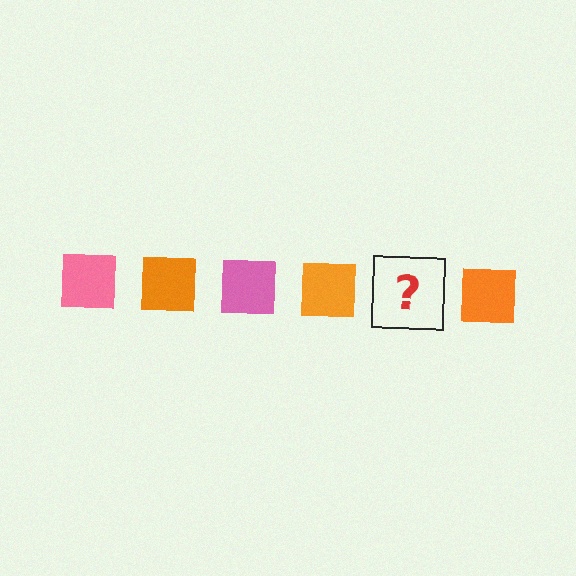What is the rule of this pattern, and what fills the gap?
The rule is that the pattern cycles through pink, orange squares. The gap should be filled with a pink square.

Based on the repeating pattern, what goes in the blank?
The blank should be a pink square.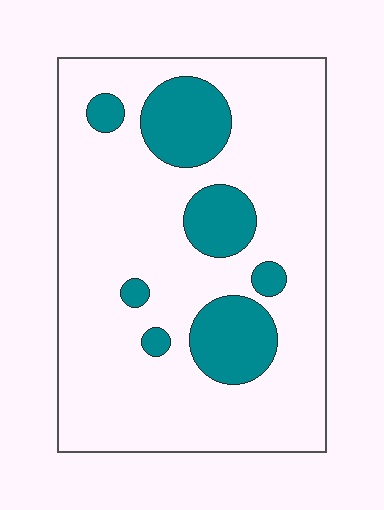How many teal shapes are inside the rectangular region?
7.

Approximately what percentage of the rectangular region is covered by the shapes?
Approximately 20%.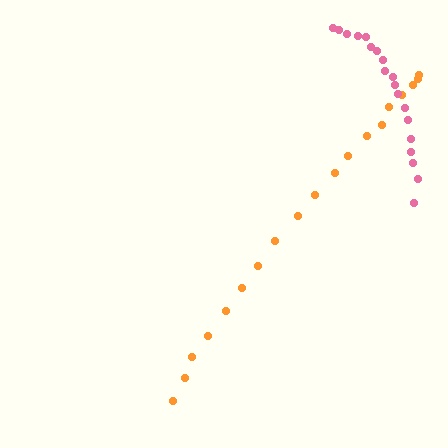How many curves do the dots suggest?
There are 2 distinct paths.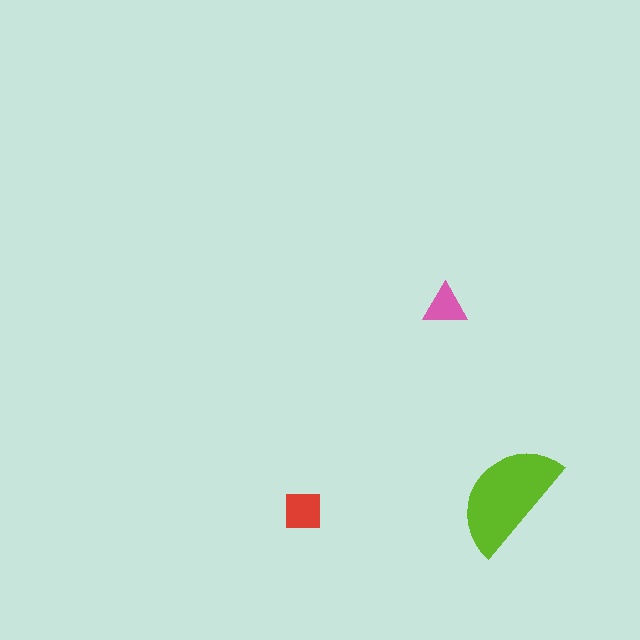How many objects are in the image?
There are 3 objects in the image.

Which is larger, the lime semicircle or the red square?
The lime semicircle.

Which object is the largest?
The lime semicircle.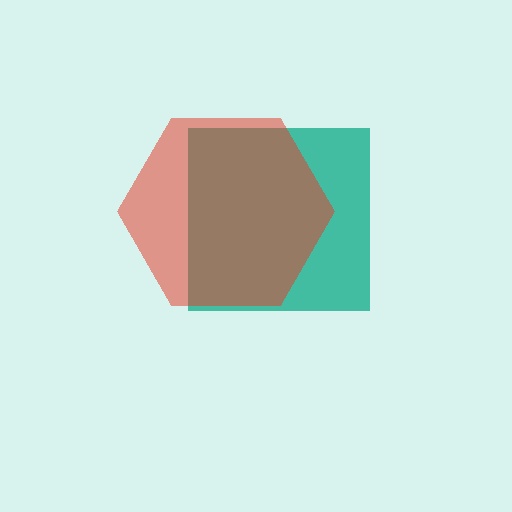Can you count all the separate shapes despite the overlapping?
Yes, there are 2 separate shapes.